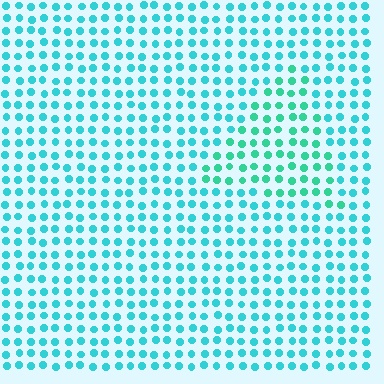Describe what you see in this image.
The image is filled with small cyan elements in a uniform arrangement. A triangle-shaped region is visible where the elements are tinted to a slightly different hue, forming a subtle color boundary.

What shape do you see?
I see a triangle.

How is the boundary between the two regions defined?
The boundary is defined purely by a slight shift in hue (about 24 degrees). Spacing, size, and orientation are identical on both sides.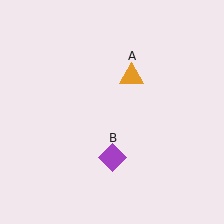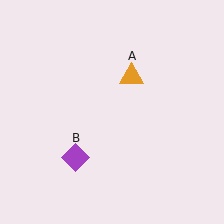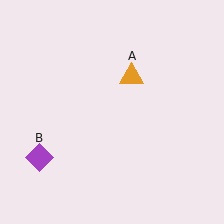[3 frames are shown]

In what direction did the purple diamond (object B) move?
The purple diamond (object B) moved left.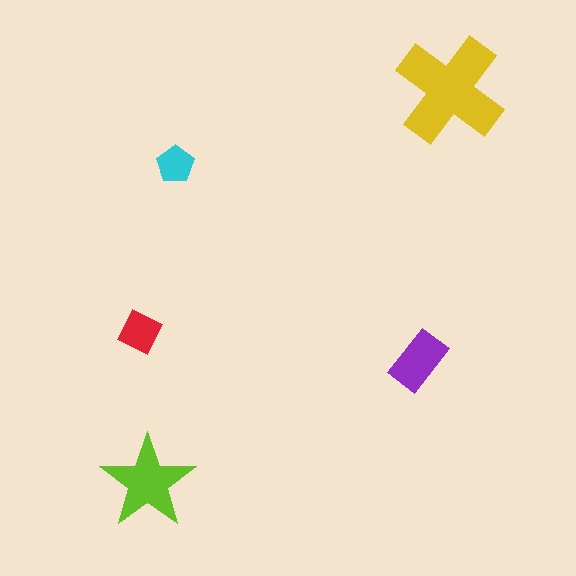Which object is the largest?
The yellow cross.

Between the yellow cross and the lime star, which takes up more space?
The yellow cross.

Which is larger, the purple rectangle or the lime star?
The lime star.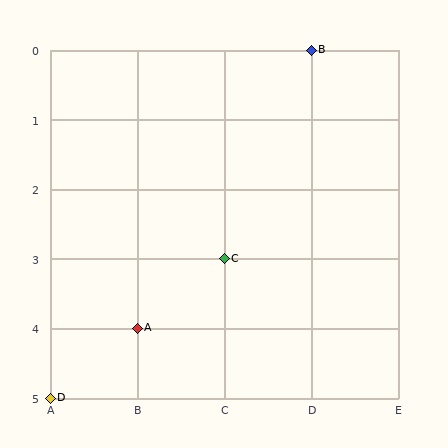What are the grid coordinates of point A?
Point A is at grid coordinates (B, 4).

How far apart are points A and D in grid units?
Points A and D are 1 column and 1 row apart (about 1.4 grid units diagonally).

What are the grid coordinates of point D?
Point D is at grid coordinates (A, 5).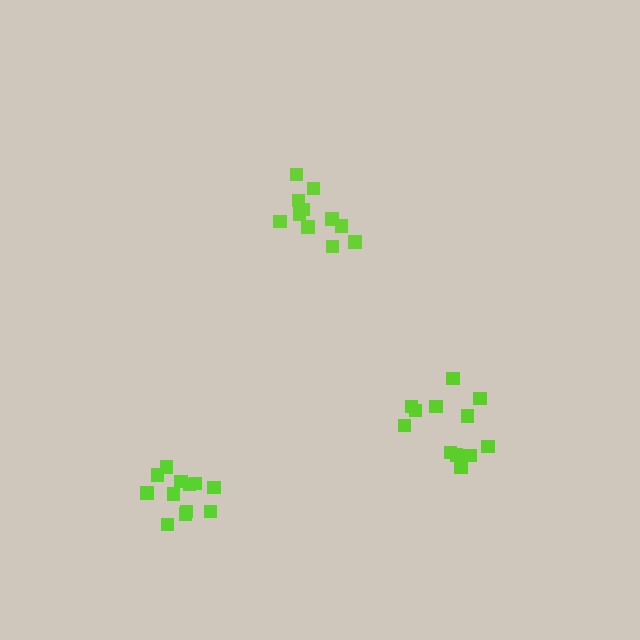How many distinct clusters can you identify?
There are 3 distinct clusters.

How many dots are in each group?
Group 1: 12 dots, Group 2: 12 dots, Group 3: 12 dots (36 total).